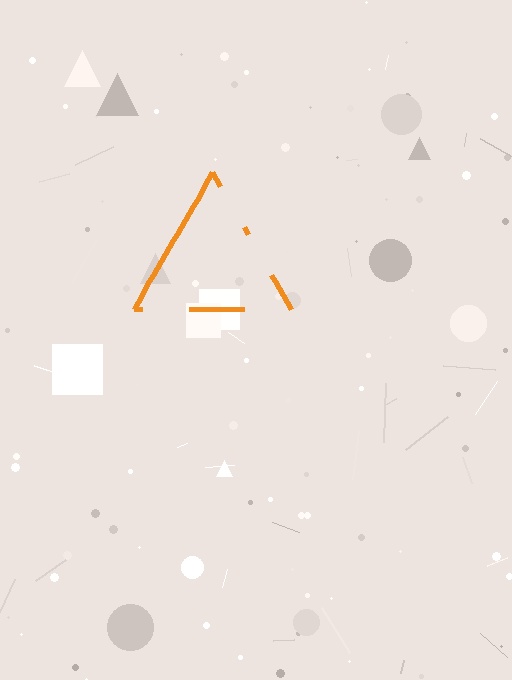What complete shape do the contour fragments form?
The contour fragments form a triangle.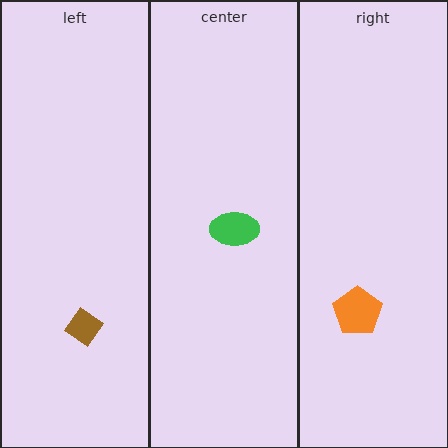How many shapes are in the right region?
1.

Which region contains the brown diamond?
The left region.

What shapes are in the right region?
The orange pentagon.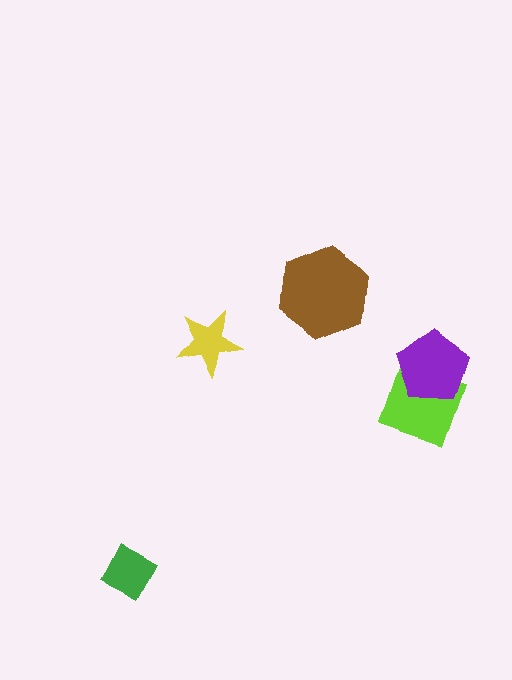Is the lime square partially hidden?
Yes, it is partially covered by another shape.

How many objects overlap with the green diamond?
0 objects overlap with the green diamond.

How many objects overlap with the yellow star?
0 objects overlap with the yellow star.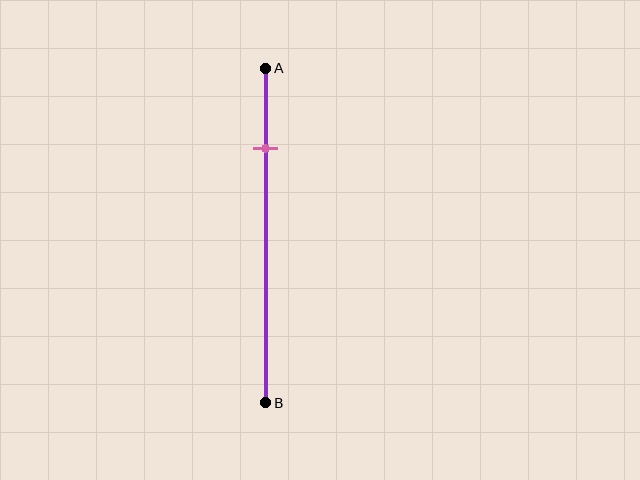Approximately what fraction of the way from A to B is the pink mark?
The pink mark is approximately 25% of the way from A to B.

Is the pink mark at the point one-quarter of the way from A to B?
Yes, the mark is approximately at the one-quarter point.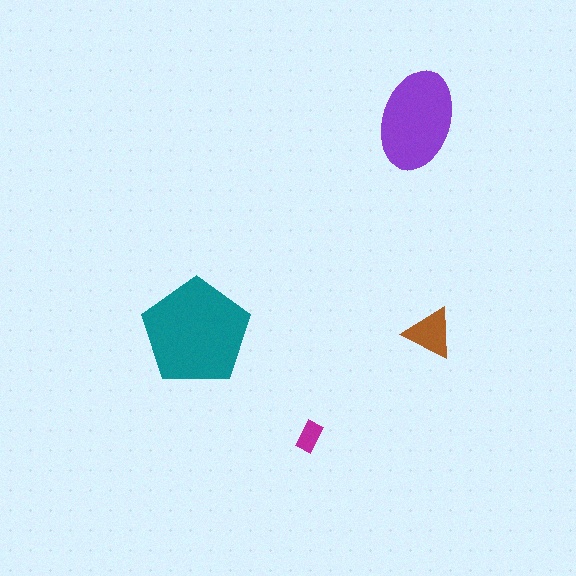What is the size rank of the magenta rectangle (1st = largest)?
4th.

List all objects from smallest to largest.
The magenta rectangle, the brown triangle, the purple ellipse, the teal pentagon.